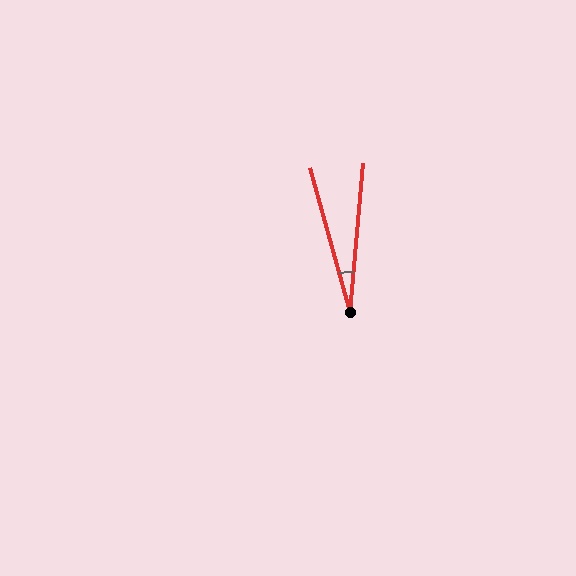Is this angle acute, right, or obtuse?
It is acute.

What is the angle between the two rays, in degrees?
Approximately 21 degrees.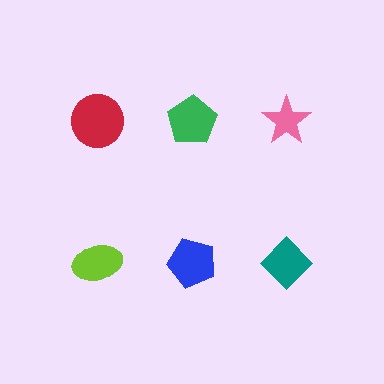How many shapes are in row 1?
3 shapes.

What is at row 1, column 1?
A red circle.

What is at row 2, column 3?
A teal diamond.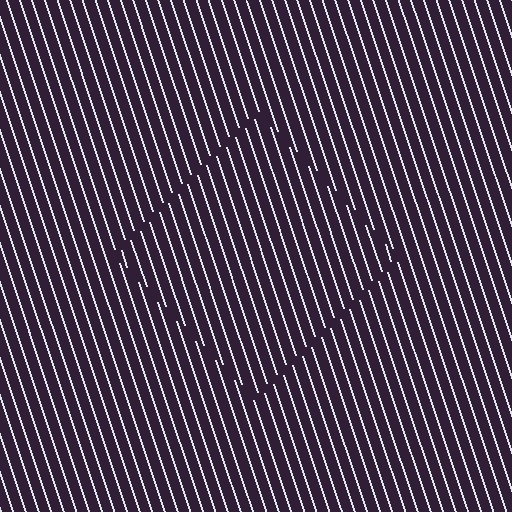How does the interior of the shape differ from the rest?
The interior of the shape contains the same grating, shifted by half a period — the contour is defined by the phase discontinuity where line-ends from the inner and outer gratings abut.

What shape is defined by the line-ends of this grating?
An illusory square. The interior of the shape contains the same grating, shifted by half a period — the contour is defined by the phase discontinuity where line-ends from the inner and outer gratings abut.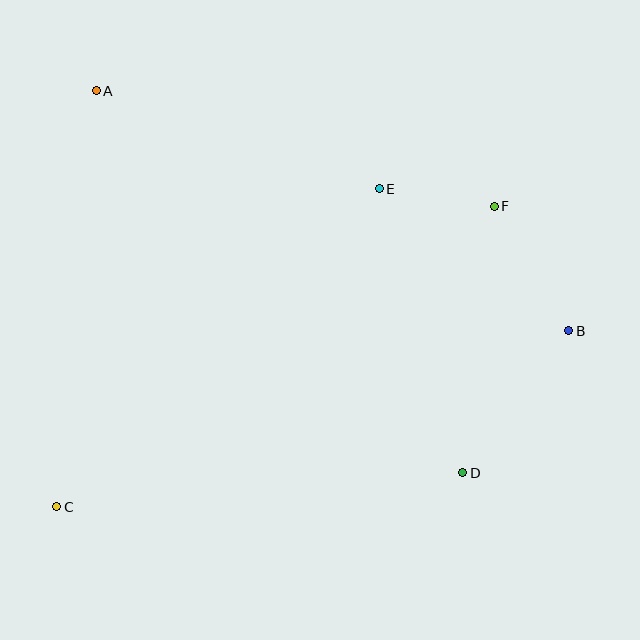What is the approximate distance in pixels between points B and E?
The distance between B and E is approximately 237 pixels.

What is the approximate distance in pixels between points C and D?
The distance between C and D is approximately 407 pixels.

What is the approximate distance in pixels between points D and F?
The distance between D and F is approximately 268 pixels.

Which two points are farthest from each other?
Points B and C are farthest from each other.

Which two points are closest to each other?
Points E and F are closest to each other.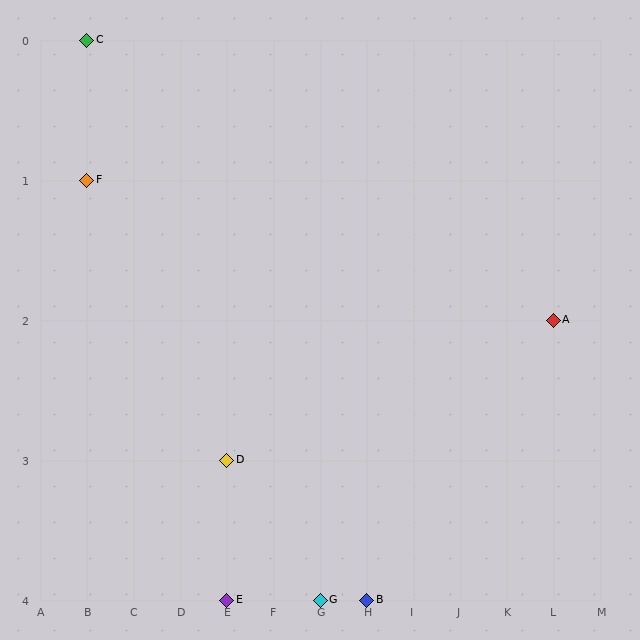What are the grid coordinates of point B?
Point B is at grid coordinates (H, 4).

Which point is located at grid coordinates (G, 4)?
Point G is at (G, 4).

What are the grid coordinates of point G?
Point G is at grid coordinates (G, 4).